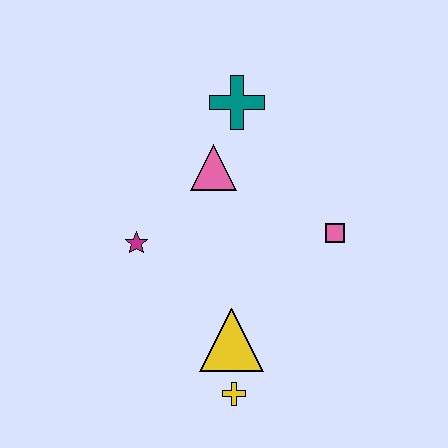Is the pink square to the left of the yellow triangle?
No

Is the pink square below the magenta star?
No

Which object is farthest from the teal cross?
The yellow cross is farthest from the teal cross.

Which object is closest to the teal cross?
The pink triangle is closest to the teal cross.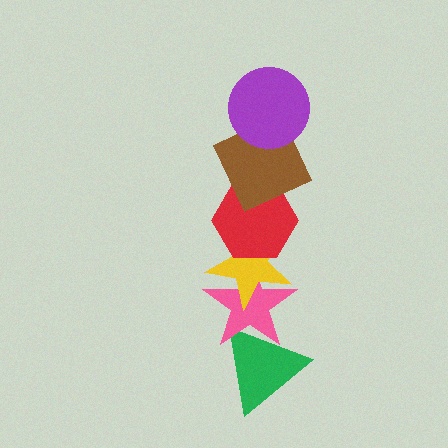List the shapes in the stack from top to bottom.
From top to bottom: the purple circle, the brown square, the red hexagon, the yellow star, the pink star, the green triangle.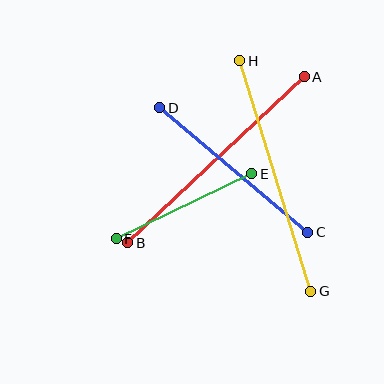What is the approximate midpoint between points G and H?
The midpoint is at approximately (275, 176) pixels.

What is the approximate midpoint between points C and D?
The midpoint is at approximately (234, 170) pixels.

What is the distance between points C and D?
The distance is approximately 194 pixels.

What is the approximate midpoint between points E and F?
The midpoint is at approximately (184, 206) pixels.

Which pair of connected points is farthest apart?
Points A and B are farthest apart.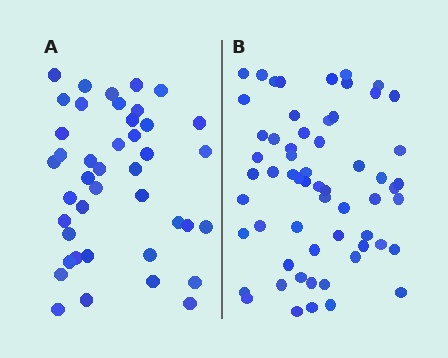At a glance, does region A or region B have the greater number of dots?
Region B (the right region) has more dots.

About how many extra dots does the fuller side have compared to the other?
Region B has approximately 20 more dots than region A.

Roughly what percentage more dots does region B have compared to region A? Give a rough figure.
About 45% more.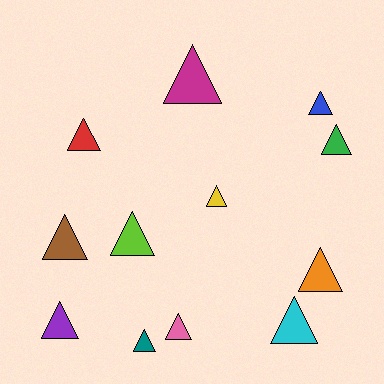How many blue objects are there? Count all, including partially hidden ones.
There is 1 blue object.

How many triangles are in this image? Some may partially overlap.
There are 12 triangles.